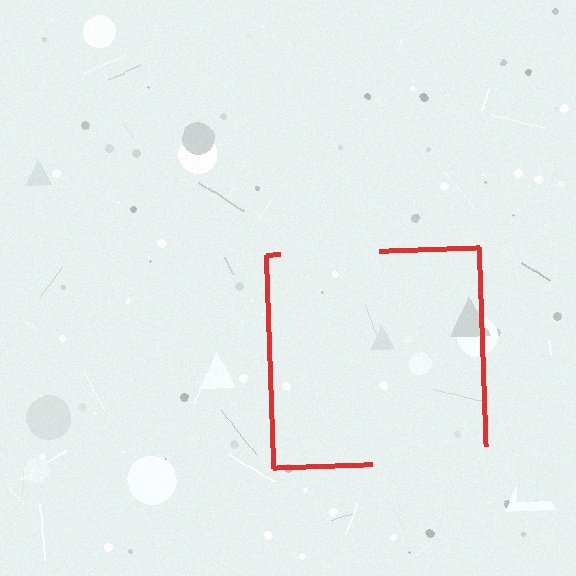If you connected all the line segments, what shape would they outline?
They would outline a square.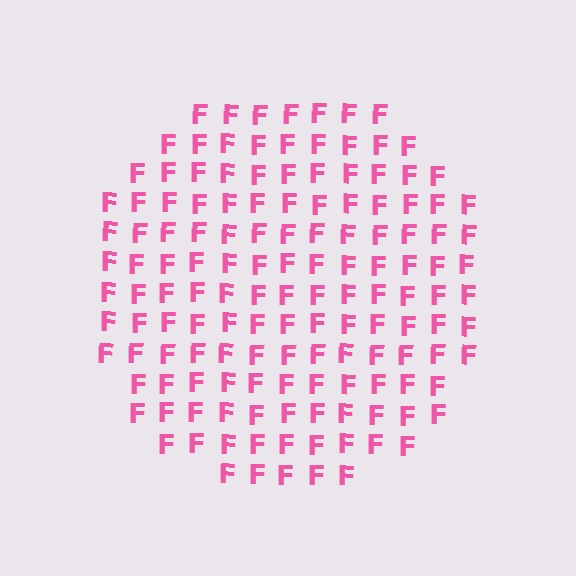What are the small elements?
The small elements are letter F's.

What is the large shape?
The large shape is a circle.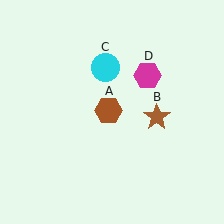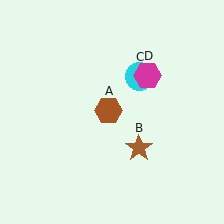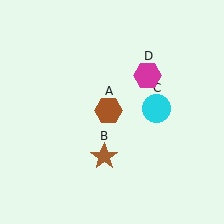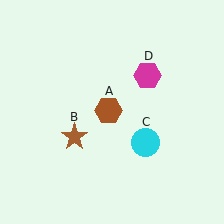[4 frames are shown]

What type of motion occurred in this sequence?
The brown star (object B), cyan circle (object C) rotated clockwise around the center of the scene.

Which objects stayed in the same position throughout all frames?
Brown hexagon (object A) and magenta hexagon (object D) remained stationary.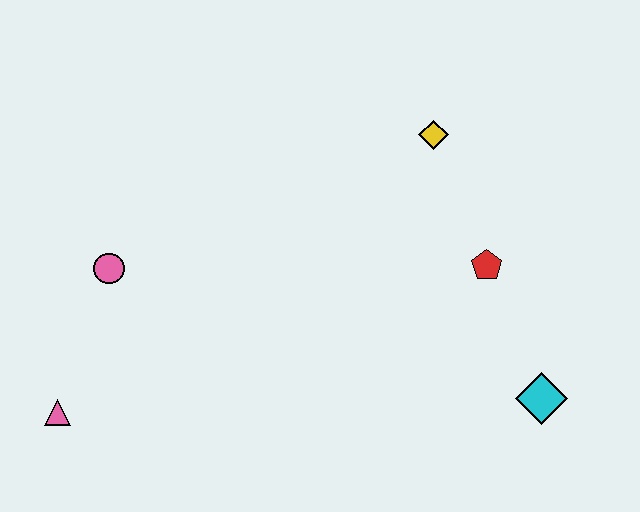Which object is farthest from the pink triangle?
The cyan diamond is farthest from the pink triangle.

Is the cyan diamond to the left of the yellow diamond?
No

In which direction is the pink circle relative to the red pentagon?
The pink circle is to the left of the red pentagon.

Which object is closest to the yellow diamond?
The red pentagon is closest to the yellow diamond.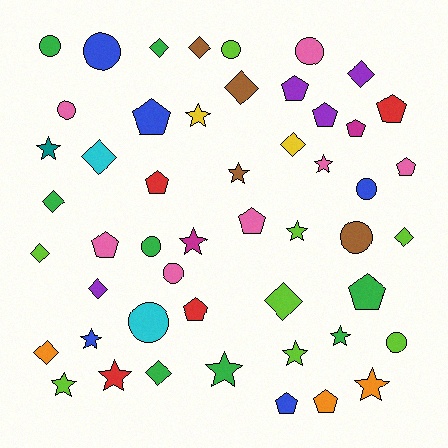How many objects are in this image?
There are 50 objects.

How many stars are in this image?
There are 13 stars.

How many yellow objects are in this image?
There are 2 yellow objects.